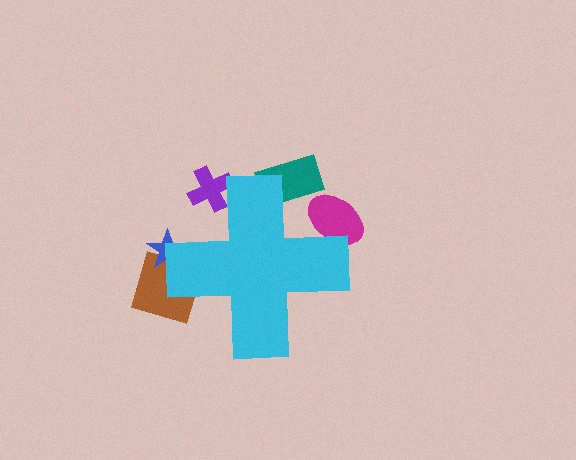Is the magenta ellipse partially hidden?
Yes, the magenta ellipse is partially hidden behind the cyan cross.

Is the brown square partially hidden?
Yes, the brown square is partially hidden behind the cyan cross.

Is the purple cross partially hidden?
Yes, the purple cross is partially hidden behind the cyan cross.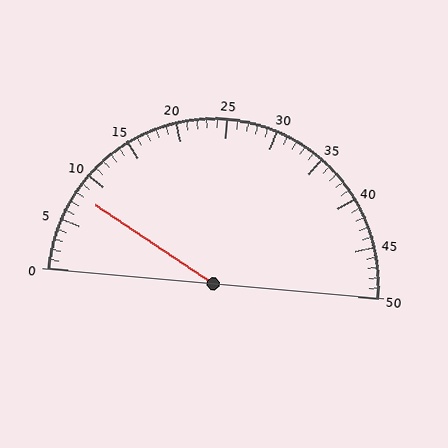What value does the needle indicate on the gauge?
The needle indicates approximately 8.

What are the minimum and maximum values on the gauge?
The gauge ranges from 0 to 50.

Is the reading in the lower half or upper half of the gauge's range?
The reading is in the lower half of the range (0 to 50).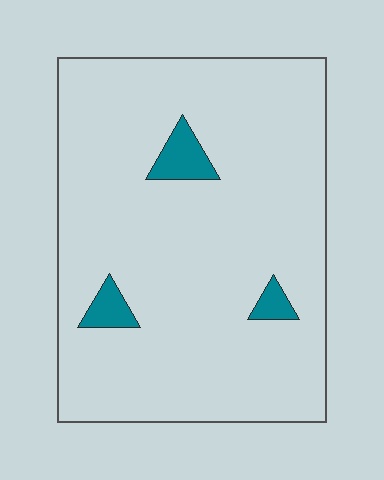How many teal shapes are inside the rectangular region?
3.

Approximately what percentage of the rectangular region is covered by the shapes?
Approximately 5%.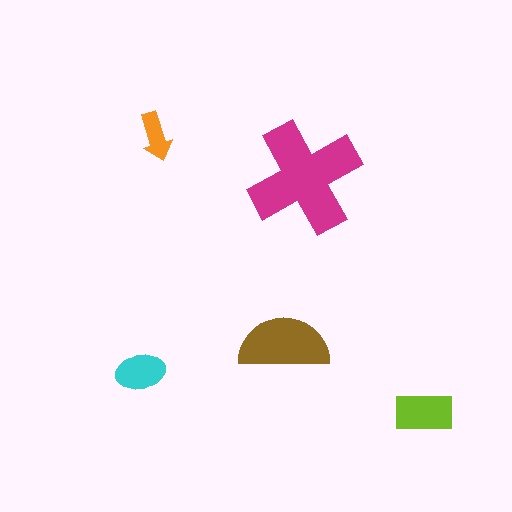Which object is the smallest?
The orange arrow.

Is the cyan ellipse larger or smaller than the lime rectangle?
Smaller.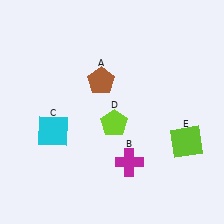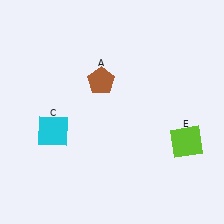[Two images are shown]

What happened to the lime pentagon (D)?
The lime pentagon (D) was removed in Image 2. It was in the bottom-right area of Image 1.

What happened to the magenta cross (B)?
The magenta cross (B) was removed in Image 2. It was in the bottom-right area of Image 1.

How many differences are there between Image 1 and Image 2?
There are 2 differences between the two images.